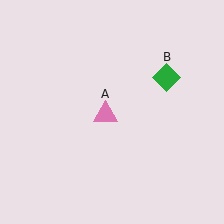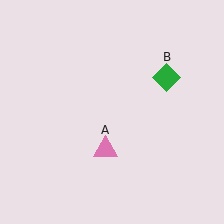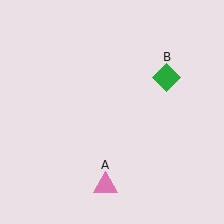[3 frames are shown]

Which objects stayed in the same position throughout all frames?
Green diamond (object B) remained stationary.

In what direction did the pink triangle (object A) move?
The pink triangle (object A) moved down.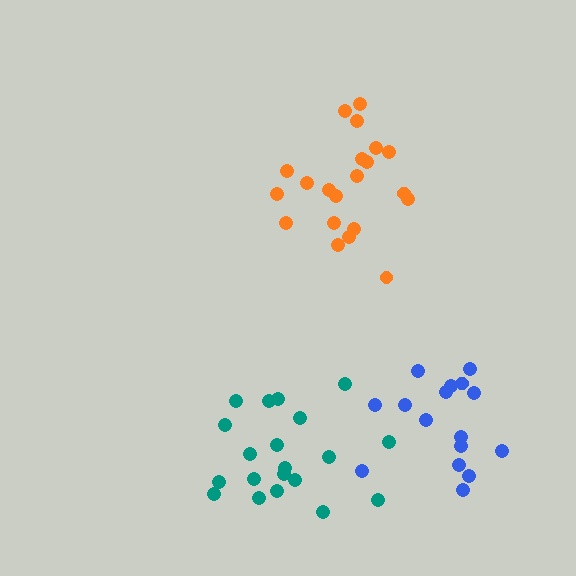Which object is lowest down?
The teal cluster is bottommost.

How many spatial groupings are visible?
There are 3 spatial groupings.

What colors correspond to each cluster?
The clusters are colored: blue, orange, teal.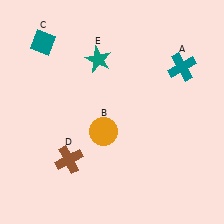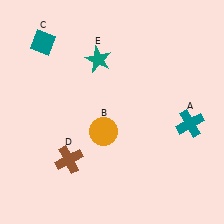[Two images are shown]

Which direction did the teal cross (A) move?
The teal cross (A) moved down.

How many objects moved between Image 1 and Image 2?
1 object moved between the two images.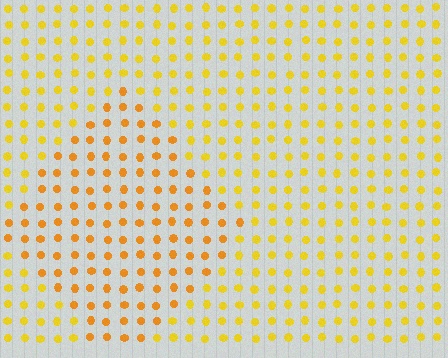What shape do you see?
I see a diamond.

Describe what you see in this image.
The image is filled with small yellow elements in a uniform arrangement. A diamond-shaped region is visible where the elements are tinted to a slightly different hue, forming a subtle color boundary.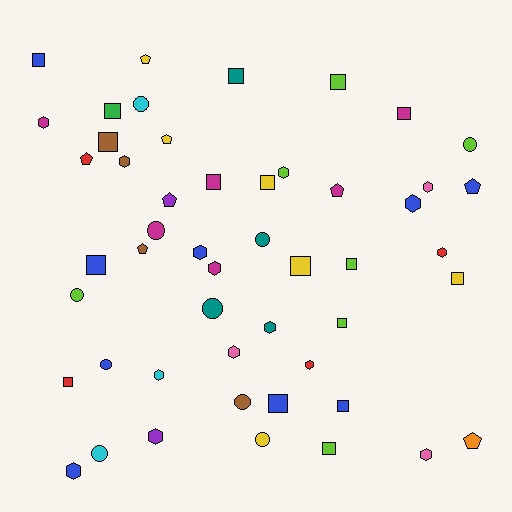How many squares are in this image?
There are 17 squares.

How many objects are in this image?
There are 50 objects.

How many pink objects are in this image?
There are 3 pink objects.